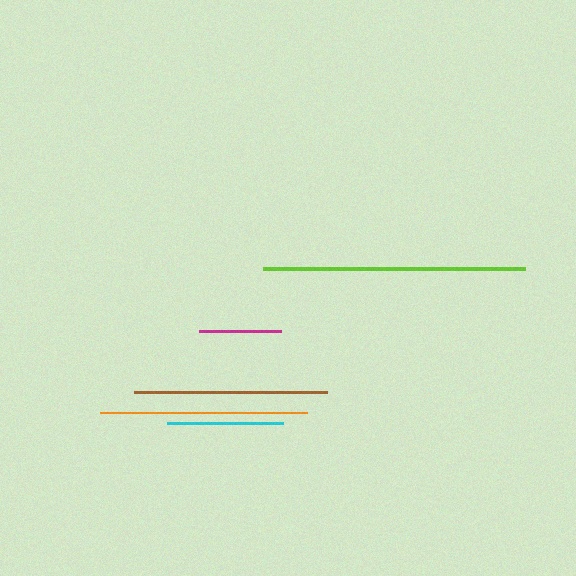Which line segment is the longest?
The lime line is the longest at approximately 262 pixels.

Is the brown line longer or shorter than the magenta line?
The brown line is longer than the magenta line.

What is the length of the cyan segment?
The cyan segment is approximately 116 pixels long.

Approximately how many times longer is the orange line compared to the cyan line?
The orange line is approximately 1.8 times the length of the cyan line.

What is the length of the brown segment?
The brown segment is approximately 193 pixels long.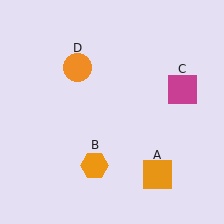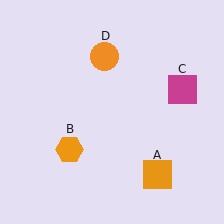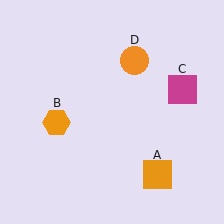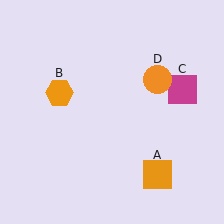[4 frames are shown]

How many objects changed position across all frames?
2 objects changed position: orange hexagon (object B), orange circle (object D).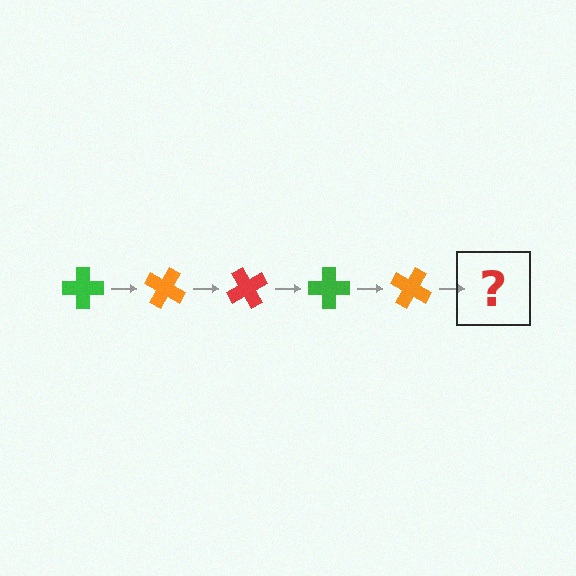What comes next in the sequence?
The next element should be a red cross, rotated 150 degrees from the start.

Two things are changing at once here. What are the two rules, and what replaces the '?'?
The two rules are that it rotates 30 degrees each step and the color cycles through green, orange, and red. The '?' should be a red cross, rotated 150 degrees from the start.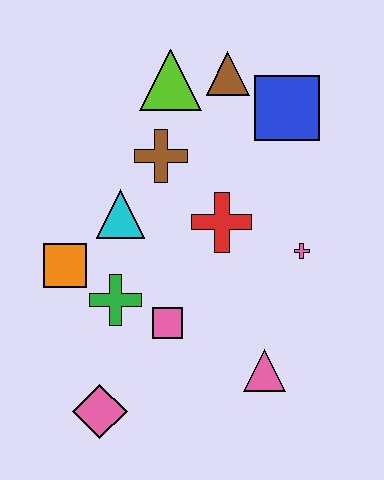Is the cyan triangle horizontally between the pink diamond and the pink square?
Yes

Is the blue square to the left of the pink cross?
Yes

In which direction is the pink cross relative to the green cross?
The pink cross is to the right of the green cross.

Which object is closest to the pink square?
The green cross is closest to the pink square.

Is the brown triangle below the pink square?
No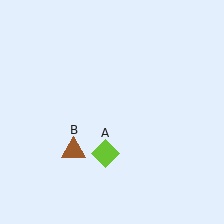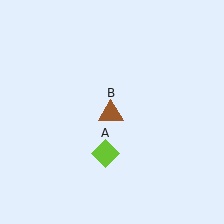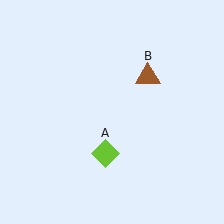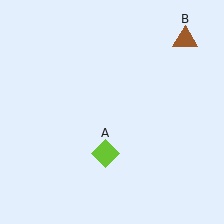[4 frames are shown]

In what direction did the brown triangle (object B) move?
The brown triangle (object B) moved up and to the right.